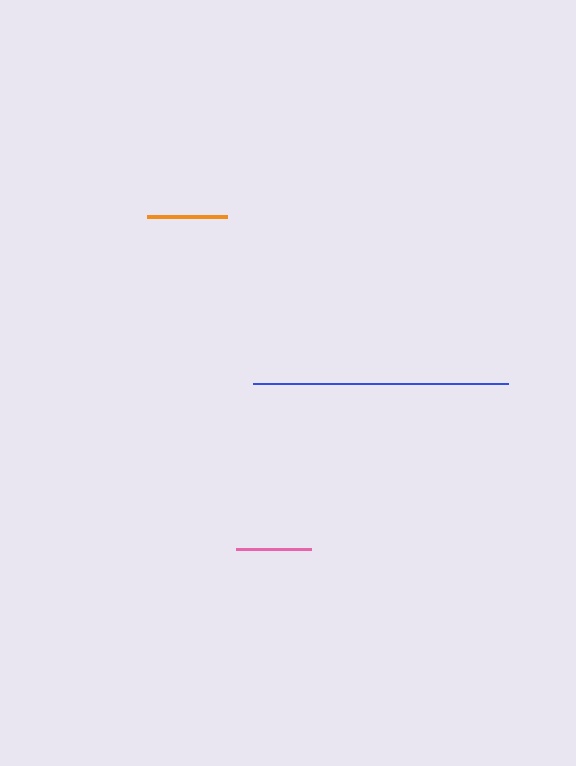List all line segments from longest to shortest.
From longest to shortest: blue, orange, pink.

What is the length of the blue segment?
The blue segment is approximately 255 pixels long.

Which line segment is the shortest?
The pink line is the shortest at approximately 75 pixels.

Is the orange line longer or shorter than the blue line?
The blue line is longer than the orange line.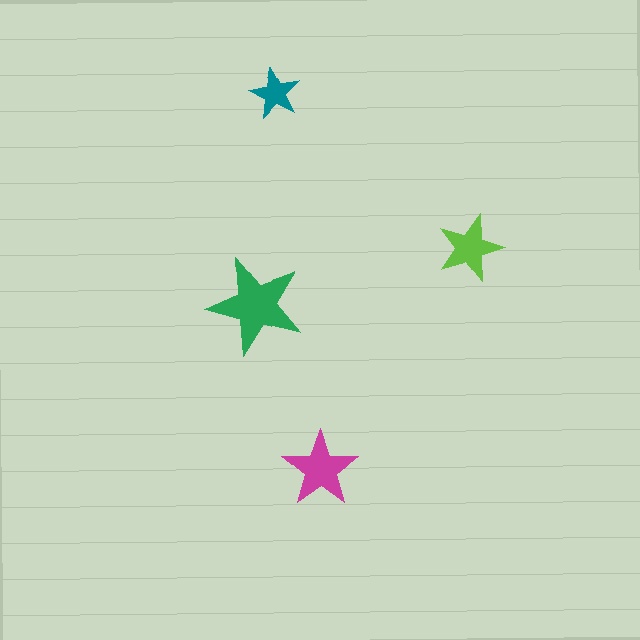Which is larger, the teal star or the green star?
The green one.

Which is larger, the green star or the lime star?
The green one.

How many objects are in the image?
There are 4 objects in the image.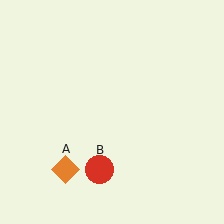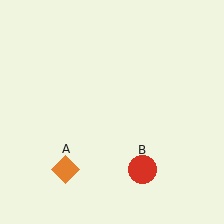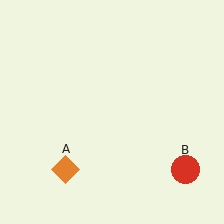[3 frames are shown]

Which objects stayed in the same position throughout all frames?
Orange diamond (object A) remained stationary.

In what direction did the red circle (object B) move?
The red circle (object B) moved right.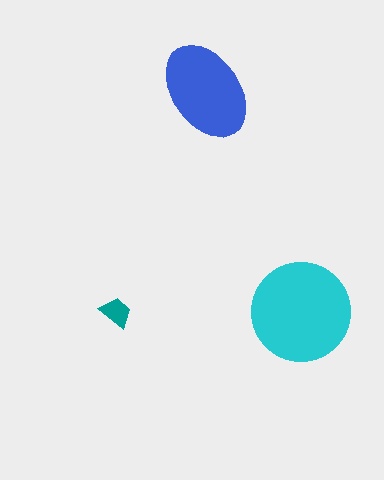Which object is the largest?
The cyan circle.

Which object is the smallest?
The teal trapezoid.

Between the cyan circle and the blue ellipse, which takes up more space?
The cyan circle.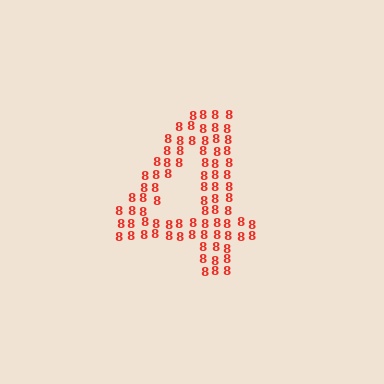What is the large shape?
The large shape is the digit 4.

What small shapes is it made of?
It is made of small digit 8's.